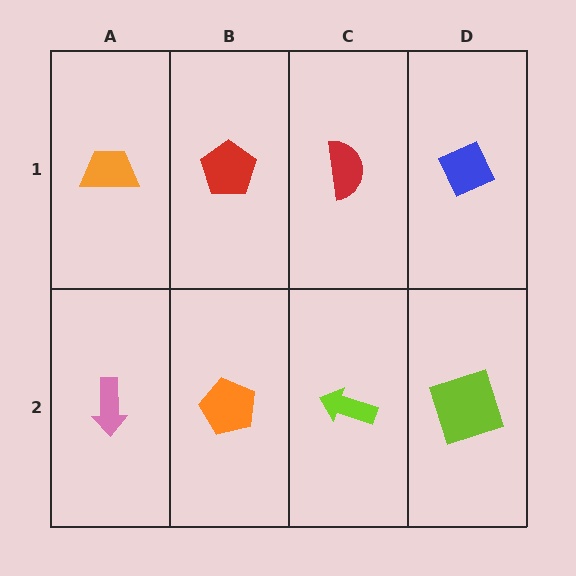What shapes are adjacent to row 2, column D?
A blue diamond (row 1, column D), a lime arrow (row 2, column C).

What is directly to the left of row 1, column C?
A red pentagon.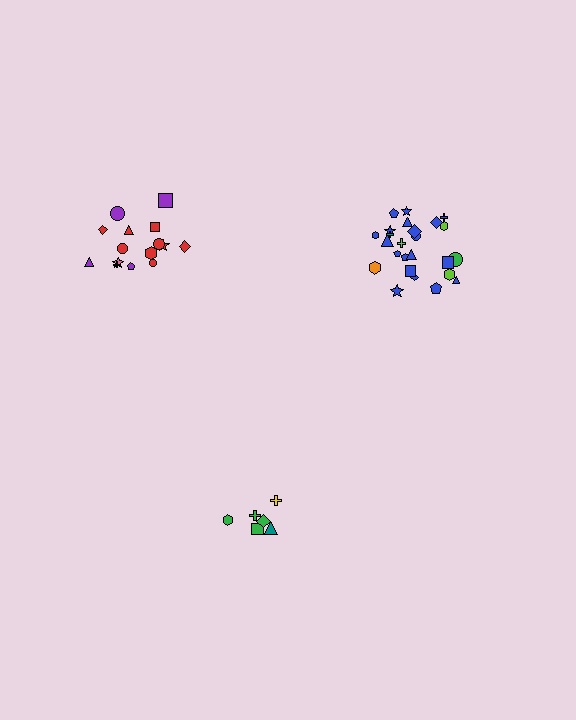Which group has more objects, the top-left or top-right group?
The top-right group.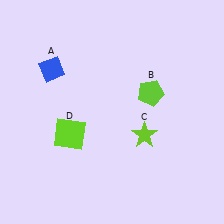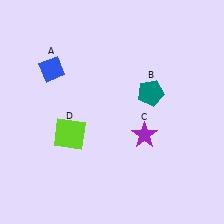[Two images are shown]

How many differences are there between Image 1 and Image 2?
There are 2 differences between the two images.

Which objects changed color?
B changed from lime to teal. C changed from lime to purple.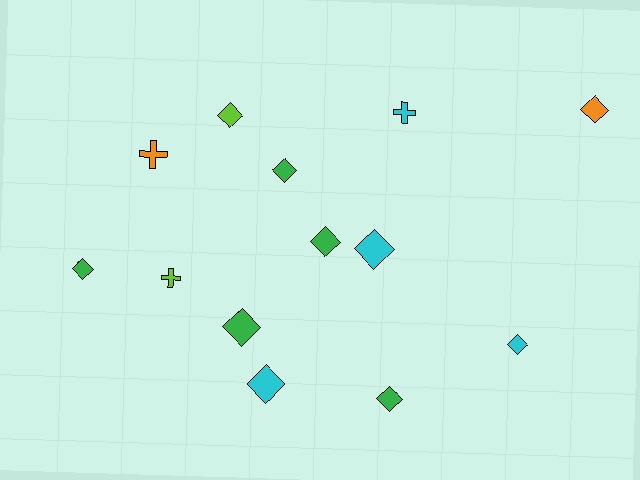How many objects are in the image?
There are 13 objects.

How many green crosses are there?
There are no green crosses.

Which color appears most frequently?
Green, with 5 objects.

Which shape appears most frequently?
Diamond, with 10 objects.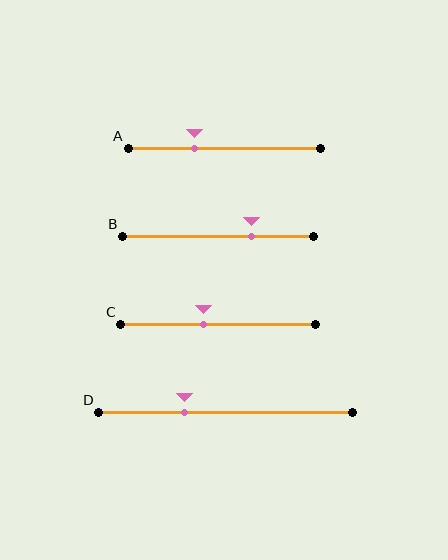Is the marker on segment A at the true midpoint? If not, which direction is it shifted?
No, the marker on segment A is shifted to the left by about 16% of the segment length.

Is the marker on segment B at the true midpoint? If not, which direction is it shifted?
No, the marker on segment B is shifted to the right by about 18% of the segment length.